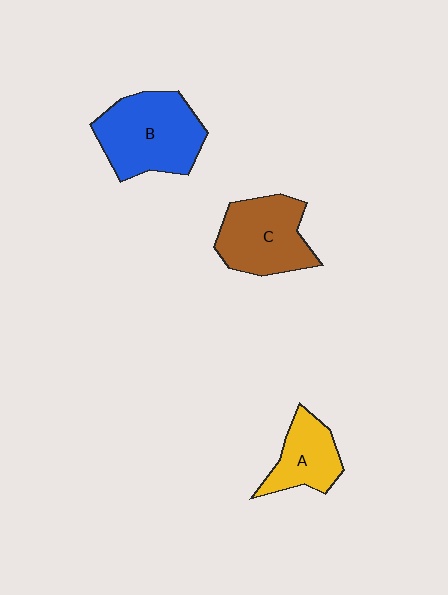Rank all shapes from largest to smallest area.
From largest to smallest: B (blue), C (brown), A (yellow).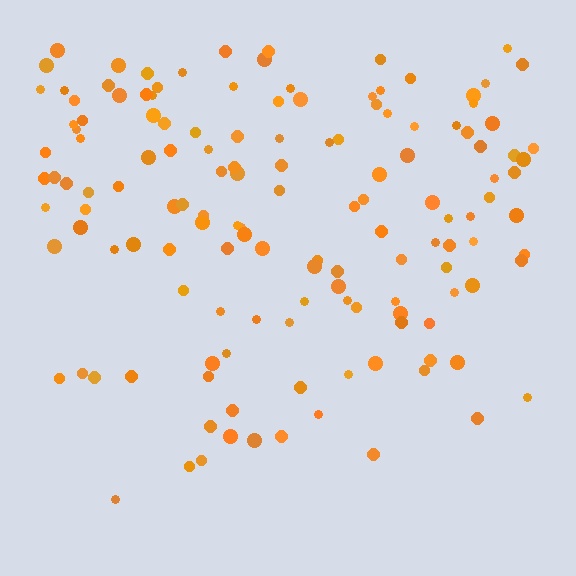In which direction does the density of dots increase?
From bottom to top, with the top side densest.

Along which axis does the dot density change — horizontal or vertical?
Vertical.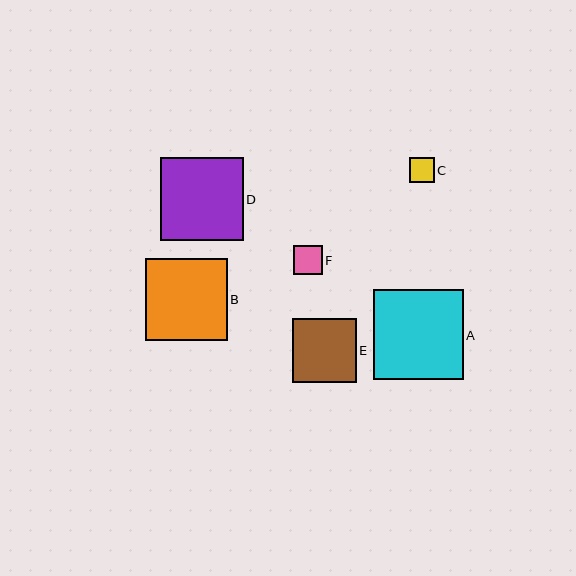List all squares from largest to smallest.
From largest to smallest: A, D, B, E, F, C.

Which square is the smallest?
Square C is the smallest with a size of approximately 25 pixels.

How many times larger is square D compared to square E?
Square D is approximately 1.3 times the size of square E.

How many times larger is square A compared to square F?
Square A is approximately 3.1 times the size of square F.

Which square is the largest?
Square A is the largest with a size of approximately 90 pixels.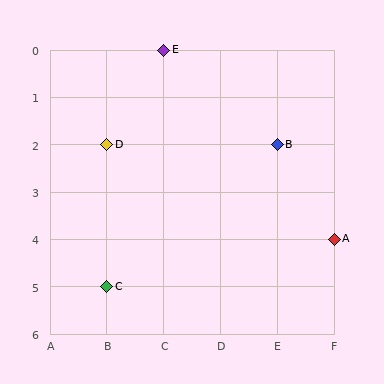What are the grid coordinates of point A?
Point A is at grid coordinates (F, 4).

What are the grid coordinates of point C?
Point C is at grid coordinates (B, 5).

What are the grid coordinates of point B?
Point B is at grid coordinates (E, 2).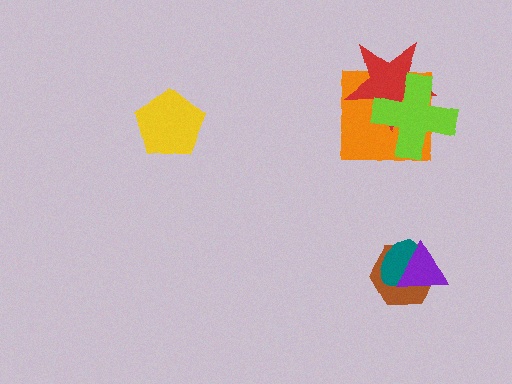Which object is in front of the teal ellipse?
The purple triangle is in front of the teal ellipse.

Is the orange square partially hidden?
Yes, it is partially covered by another shape.